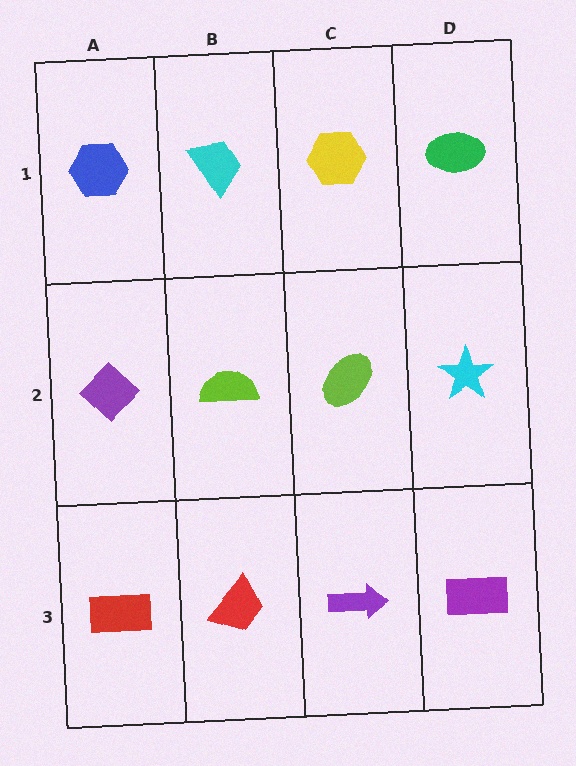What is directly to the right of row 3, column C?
A purple rectangle.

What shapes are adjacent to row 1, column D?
A cyan star (row 2, column D), a yellow hexagon (row 1, column C).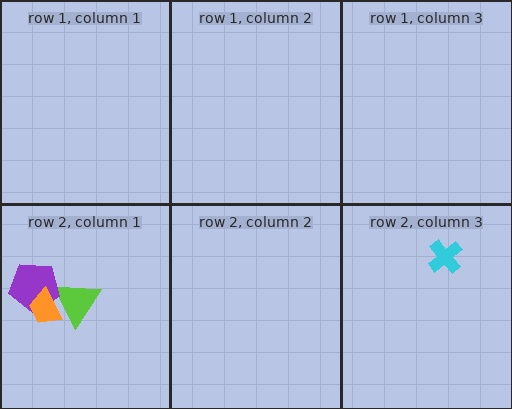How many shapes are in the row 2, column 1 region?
3.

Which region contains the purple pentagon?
The row 2, column 1 region.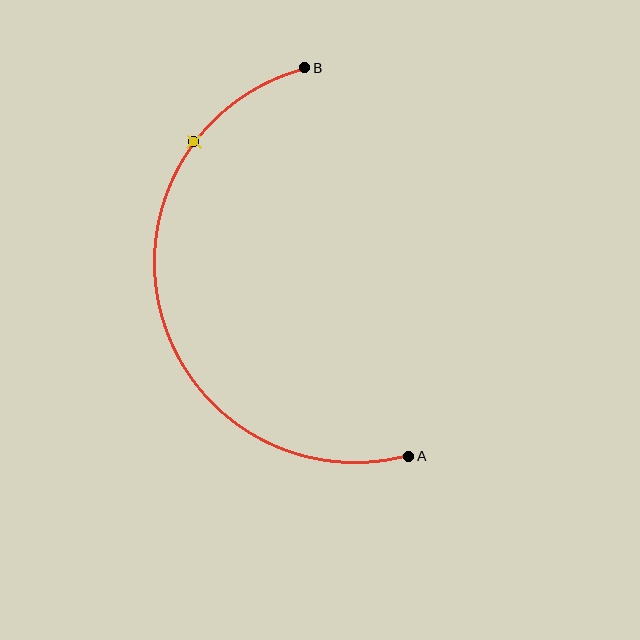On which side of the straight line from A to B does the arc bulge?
The arc bulges to the left of the straight line connecting A and B.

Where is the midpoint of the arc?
The arc midpoint is the point on the curve farthest from the straight line joining A and B. It sits to the left of that line.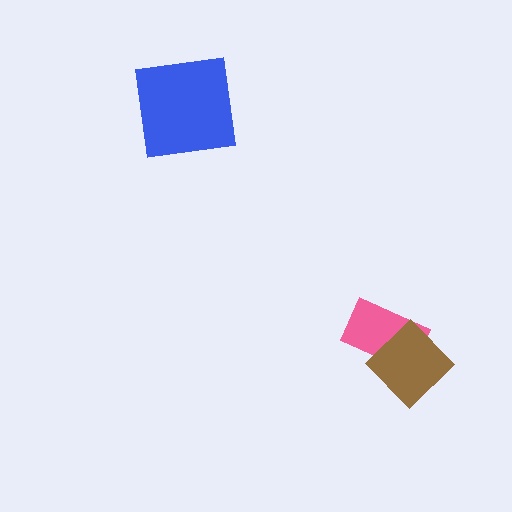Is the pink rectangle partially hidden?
Yes, it is partially covered by another shape.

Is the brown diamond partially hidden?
No, no other shape covers it.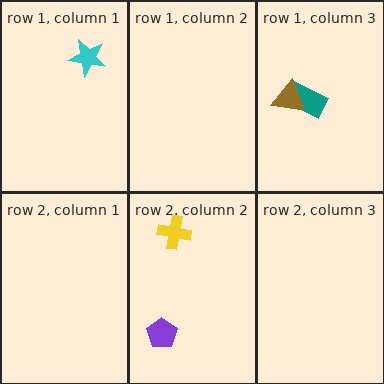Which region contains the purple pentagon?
The row 2, column 2 region.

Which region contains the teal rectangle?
The row 1, column 3 region.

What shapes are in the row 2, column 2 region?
The yellow cross, the purple pentagon.